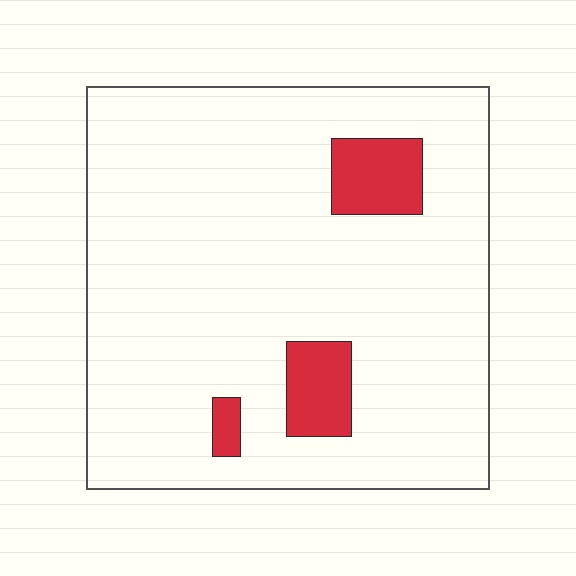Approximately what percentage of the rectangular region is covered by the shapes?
Approximately 10%.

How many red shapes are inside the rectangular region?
3.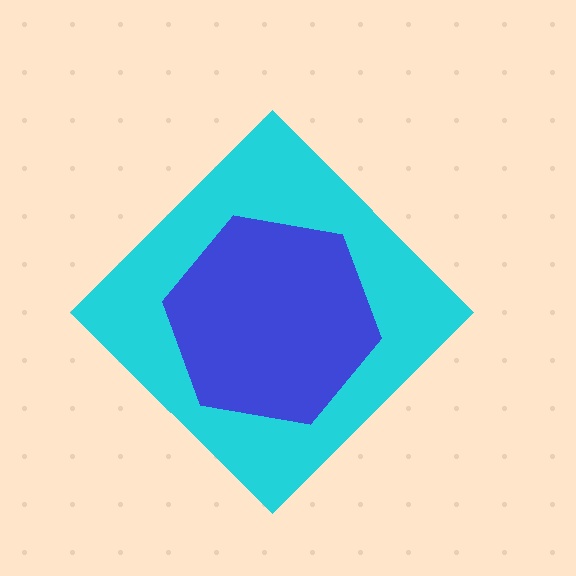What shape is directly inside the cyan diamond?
The blue hexagon.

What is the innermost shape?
The blue hexagon.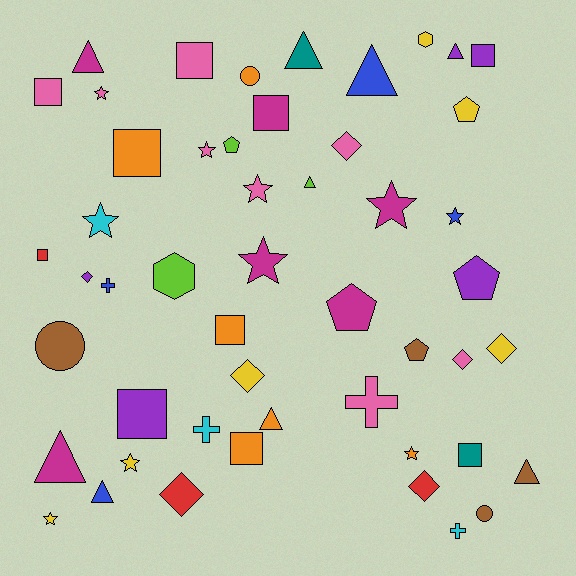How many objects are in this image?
There are 50 objects.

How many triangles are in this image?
There are 9 triangles.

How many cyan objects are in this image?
There are 3 cyan objects.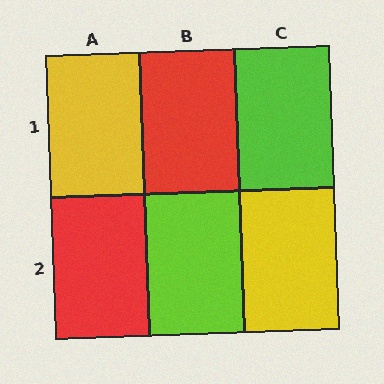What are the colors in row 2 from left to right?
Red, lime, yellow.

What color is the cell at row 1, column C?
Lime.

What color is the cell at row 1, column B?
Red.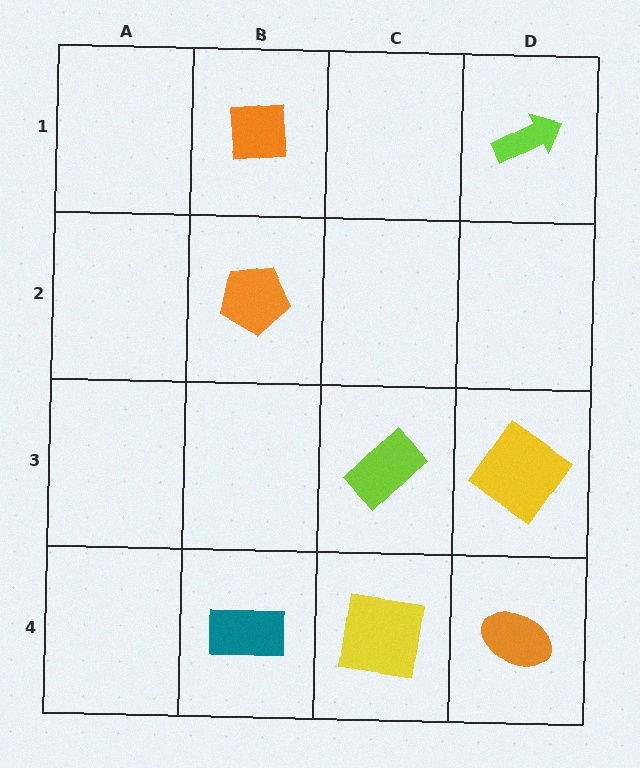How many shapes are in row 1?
2 shapes.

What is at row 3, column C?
A lime rectangle.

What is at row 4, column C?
A yellow square.